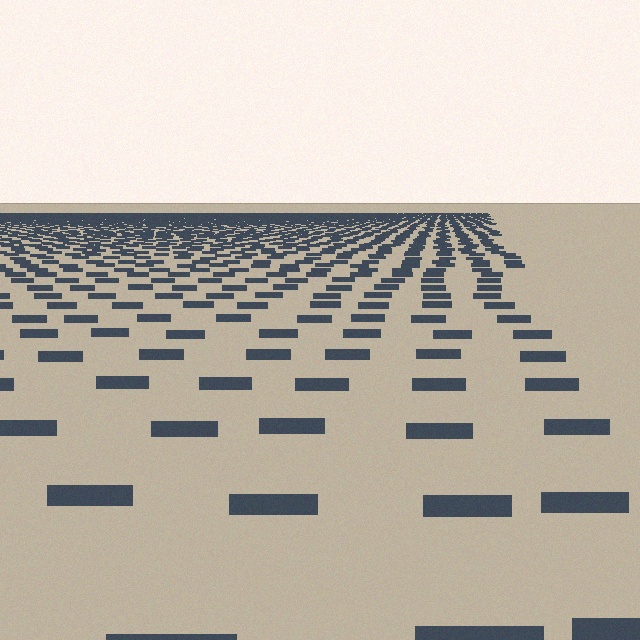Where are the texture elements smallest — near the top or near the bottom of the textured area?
Near the top.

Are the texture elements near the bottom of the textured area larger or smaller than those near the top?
Larger. Near the bottom, elements are closer to the viewer and appear at a bigger on-screen size.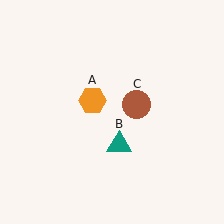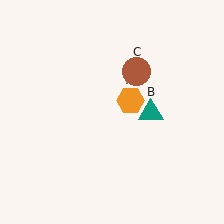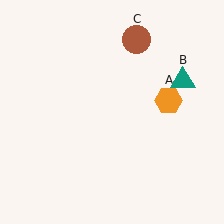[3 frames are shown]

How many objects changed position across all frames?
3 objects changed position: orange hexagon (object A), teal triangle (object B), brown circle (object C).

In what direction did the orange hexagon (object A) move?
The orange hexagon (object A) moved right.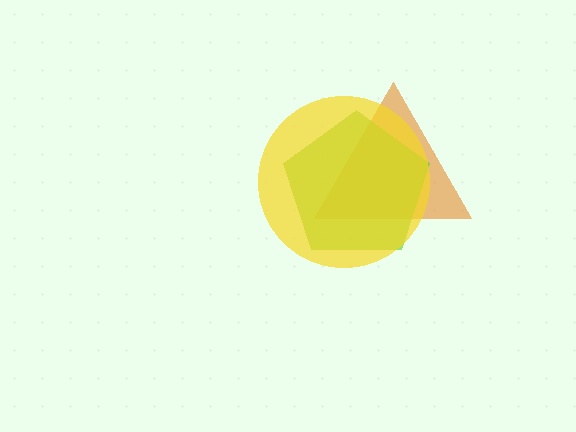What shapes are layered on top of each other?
The layered shapes are: an orange triangle, a lime pentagon, a yellow circle.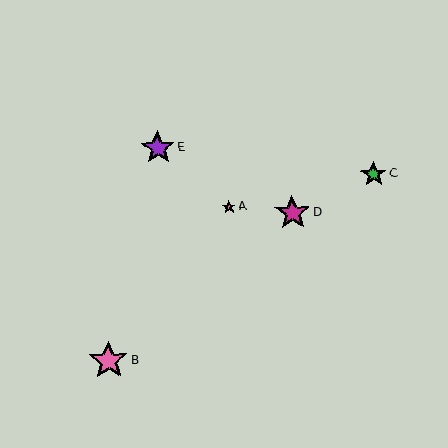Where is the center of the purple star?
The center of the purple star is at (158, 148).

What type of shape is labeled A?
Shape A is a pink star.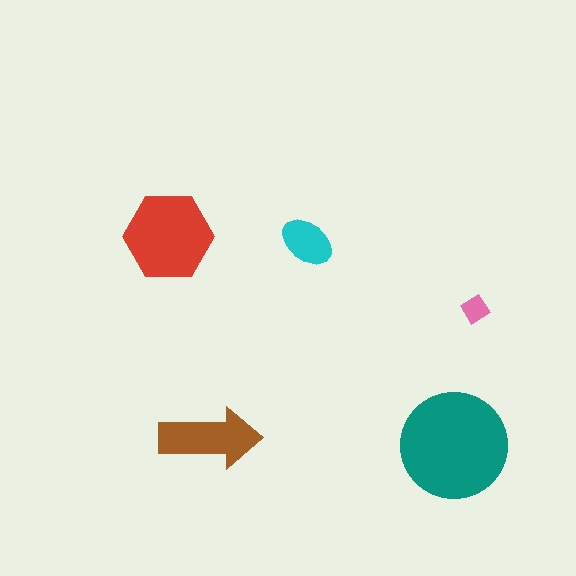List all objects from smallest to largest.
The pink diamond, the cyan ellipse, the brown arrow, the red hexagon, the teal circle.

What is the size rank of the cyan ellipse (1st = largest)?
4th.